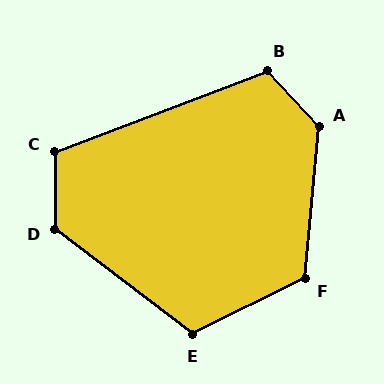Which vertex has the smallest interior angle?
C, at approximately 111 degrees.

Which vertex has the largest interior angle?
A, at approximately 132 degrees.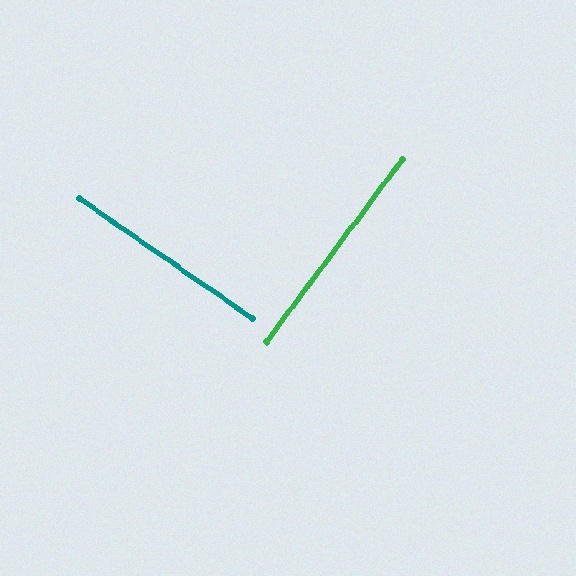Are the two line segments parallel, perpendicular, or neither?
Perpendicular — they meet at approximately 88°.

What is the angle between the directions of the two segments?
Approximately 88 degrees.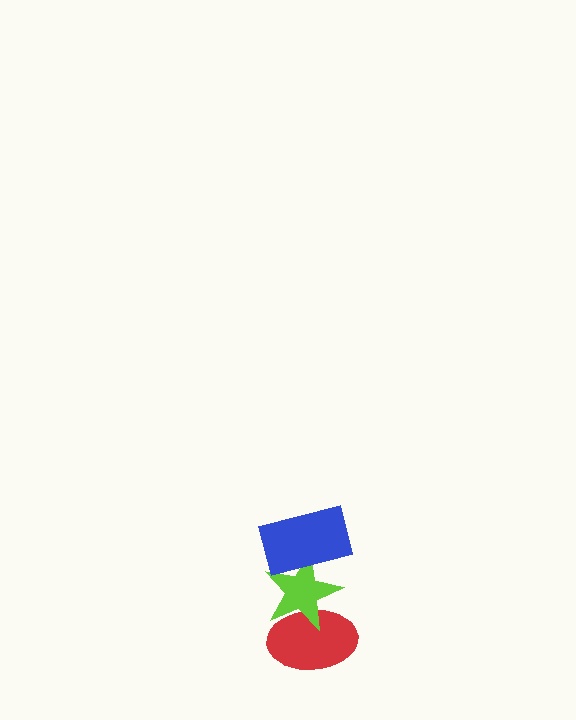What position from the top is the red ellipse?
The red ellipse is 3rd from the top.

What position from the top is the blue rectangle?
The blue rectangle is 1st from the top.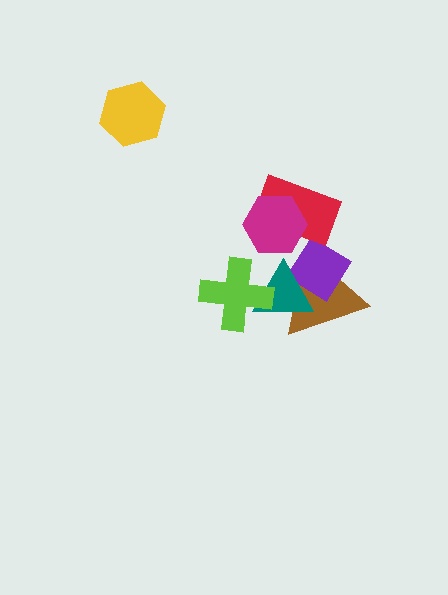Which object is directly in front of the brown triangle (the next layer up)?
The purple diamond is directly in front of the brown triangle.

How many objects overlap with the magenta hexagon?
1 object overlaps with the magenta hexagon.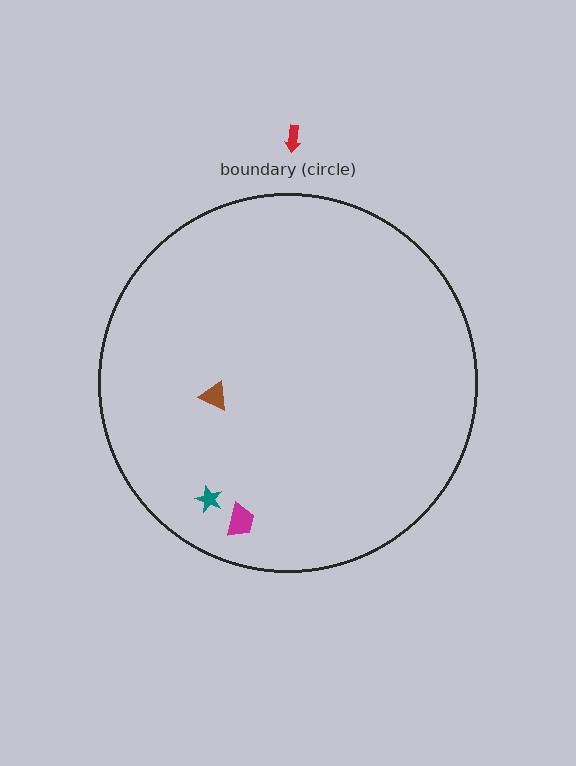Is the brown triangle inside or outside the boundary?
Inside.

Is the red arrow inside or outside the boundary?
Outside.